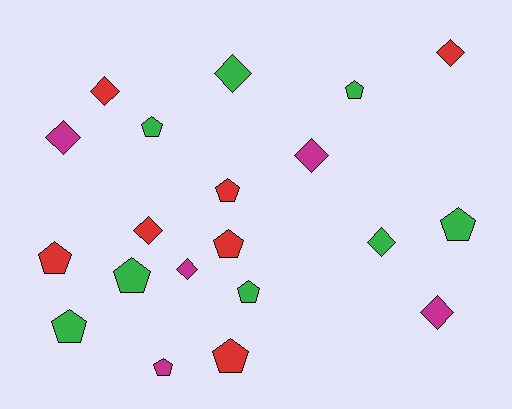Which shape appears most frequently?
Pentagon, with 11 objects.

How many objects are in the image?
There are 20 objects.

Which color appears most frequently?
Green, with 8 objects.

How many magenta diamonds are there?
There are 4 magenta diamonds.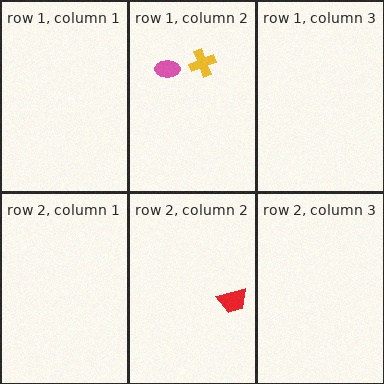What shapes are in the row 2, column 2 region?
The red trapezoid.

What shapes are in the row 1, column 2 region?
The pink ellipse, the yellow cross.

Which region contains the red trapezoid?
The row 2, column 2 region.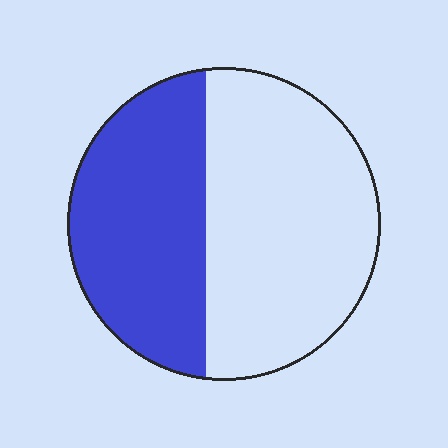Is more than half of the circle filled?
No.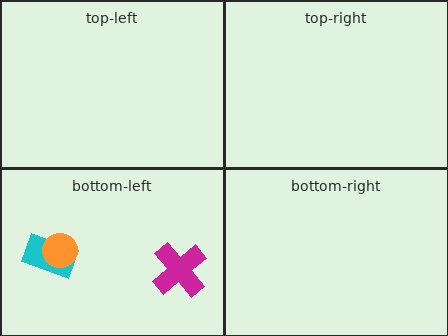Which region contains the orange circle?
The bottom-left region.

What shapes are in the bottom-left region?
The cyan rectangle, the magenta cross, the orange circle.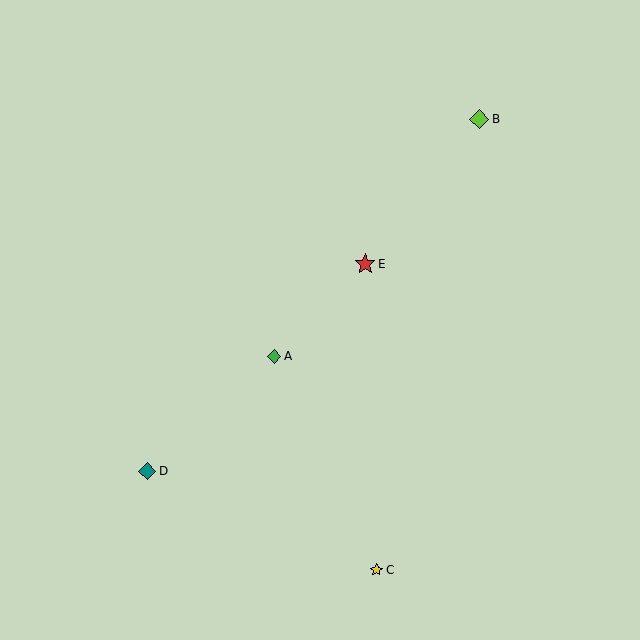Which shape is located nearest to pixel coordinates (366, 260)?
The red star (labeled E) at (365, 264) is nearest to that location.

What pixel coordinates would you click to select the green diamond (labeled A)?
Click at (274, 356) to select the green diamond A.